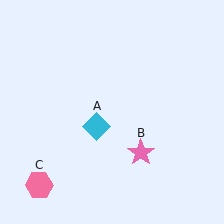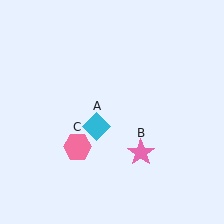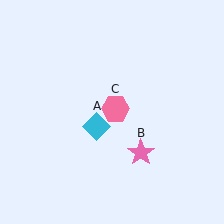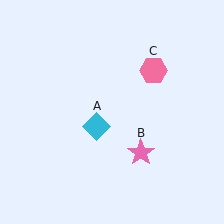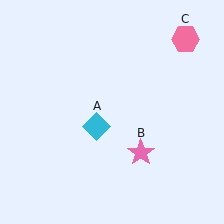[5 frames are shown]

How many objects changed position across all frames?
1 object changed position: pink hexagon (object C).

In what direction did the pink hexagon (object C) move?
The pink hexagon (object C) moved up and to the right.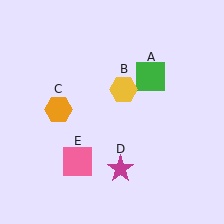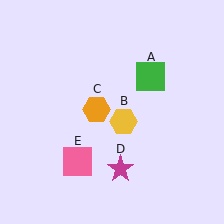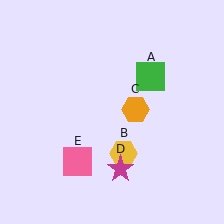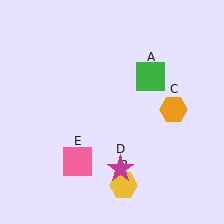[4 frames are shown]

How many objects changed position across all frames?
2 objects changed position: yellow hexagon (object B), orange hexagon (object C).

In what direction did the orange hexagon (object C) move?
The orange hexagon (object C) moved right.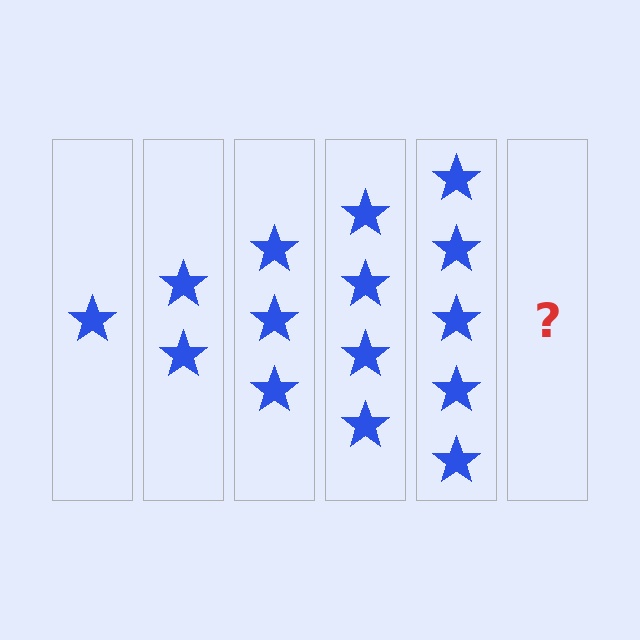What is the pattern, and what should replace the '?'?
The pattern is that each step adds one more star. The '?' should be 6 stars.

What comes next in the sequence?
The next element should be 6 stars.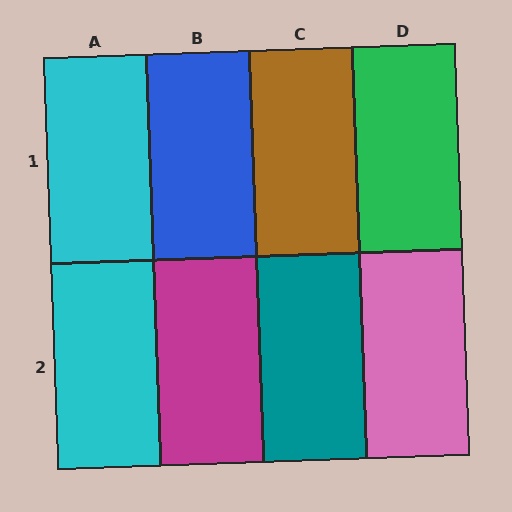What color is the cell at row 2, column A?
Cyan.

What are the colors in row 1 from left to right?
Cyan, blue, brown, green.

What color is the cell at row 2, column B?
Magenta.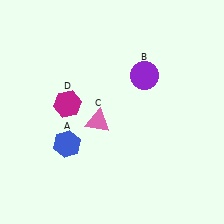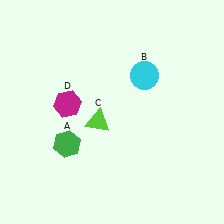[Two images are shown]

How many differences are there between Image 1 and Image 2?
There are 3 differences between the two images.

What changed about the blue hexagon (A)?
In Image 1, A is blue. In Image 2, it changed to green.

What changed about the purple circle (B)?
In Image 1, B is purple. In Image 2, it changed to cyan.